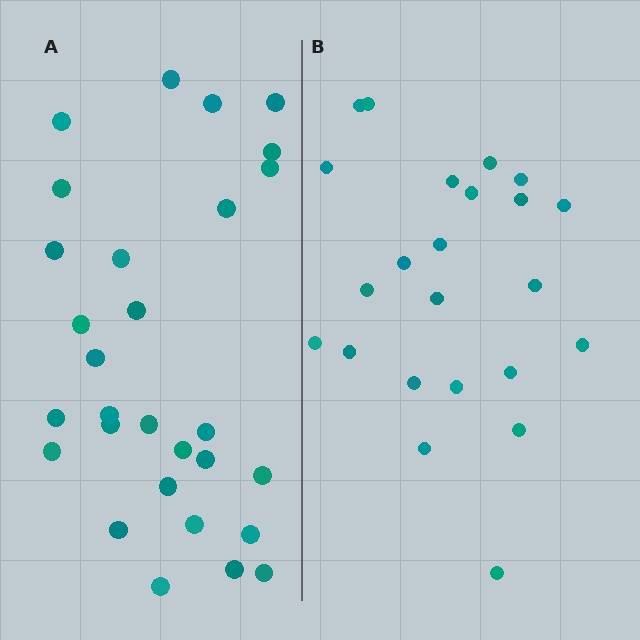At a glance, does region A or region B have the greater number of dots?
Region A (the left region) has more dots.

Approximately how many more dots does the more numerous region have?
Region A has about 6 more dots than region B.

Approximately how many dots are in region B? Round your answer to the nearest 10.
About 20 dots. (The exact count is 23, which rounds to 20.)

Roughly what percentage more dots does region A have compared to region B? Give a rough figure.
About 25% more.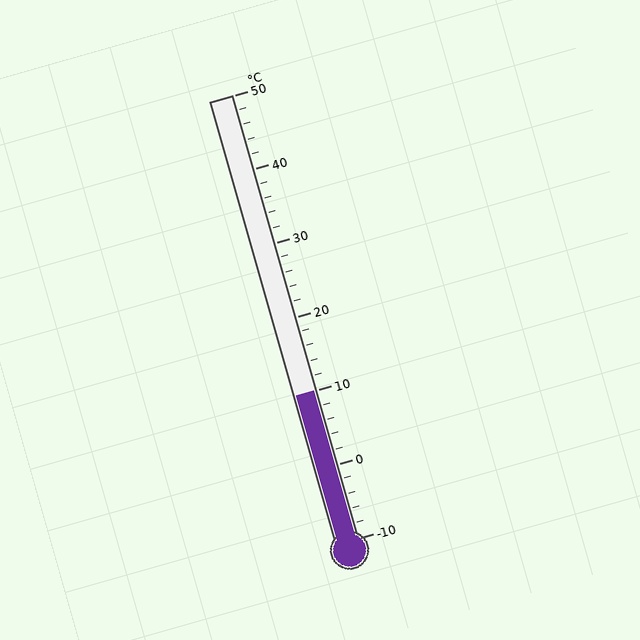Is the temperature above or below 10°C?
The temperature is at 10°C.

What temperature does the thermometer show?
The thermometer shows approximately 10°C.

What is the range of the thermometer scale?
The thermometer scale ranges from -10°C to 50°C.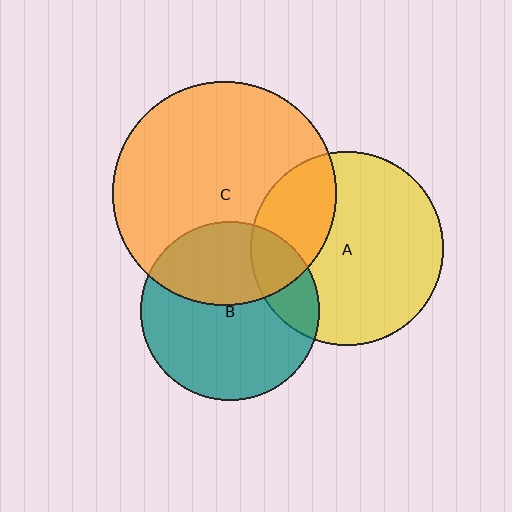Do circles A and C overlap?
Yes.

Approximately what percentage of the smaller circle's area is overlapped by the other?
Approximately 30%.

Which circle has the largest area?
Circle C (orange).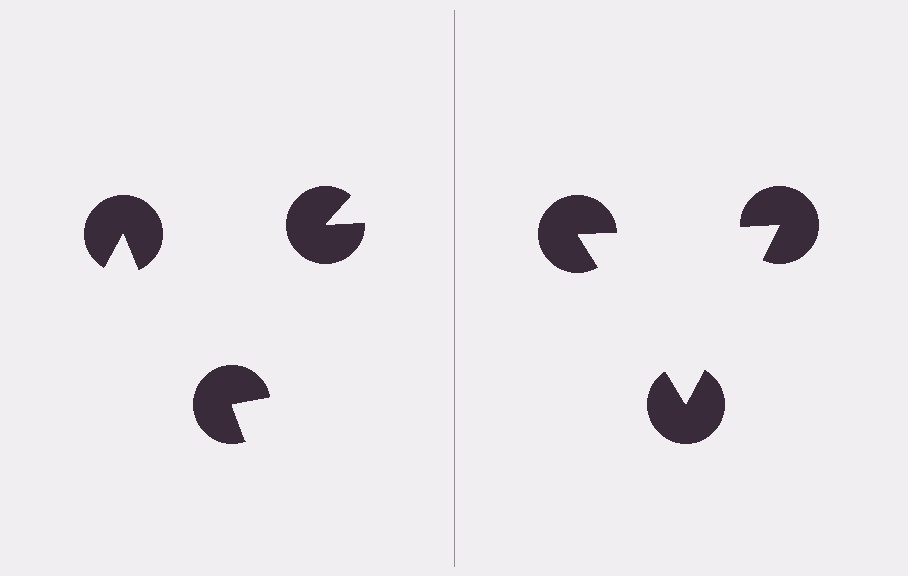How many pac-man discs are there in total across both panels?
6 — 3 on each side.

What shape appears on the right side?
An illusory triangle.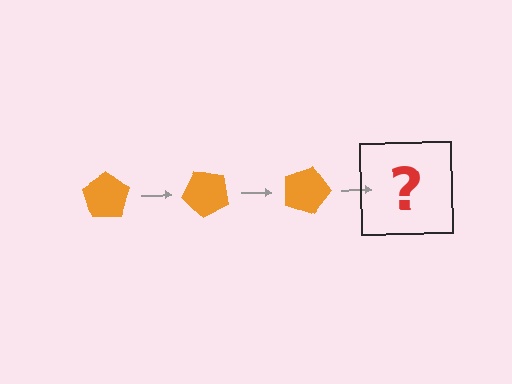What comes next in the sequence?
The next element should be an orange pentagon rotated 135 degrees.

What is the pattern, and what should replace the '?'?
The pattern is that the pentagon rotates 45 degrees each step. The '?' should be an orange pentagon rotated 135 degrees.